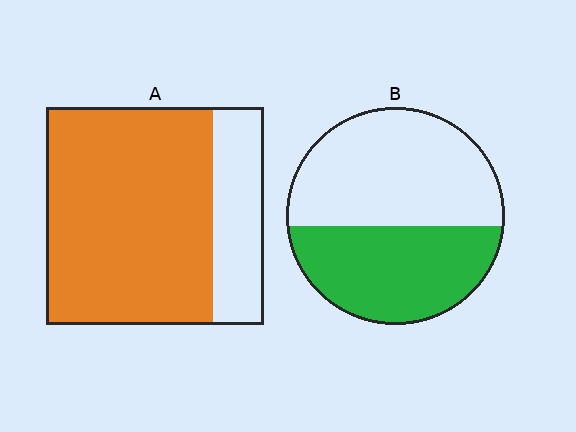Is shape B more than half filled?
No.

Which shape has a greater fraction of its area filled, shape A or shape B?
Shape A.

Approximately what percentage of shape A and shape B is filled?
A is approximately 75% and B is approximately 45%.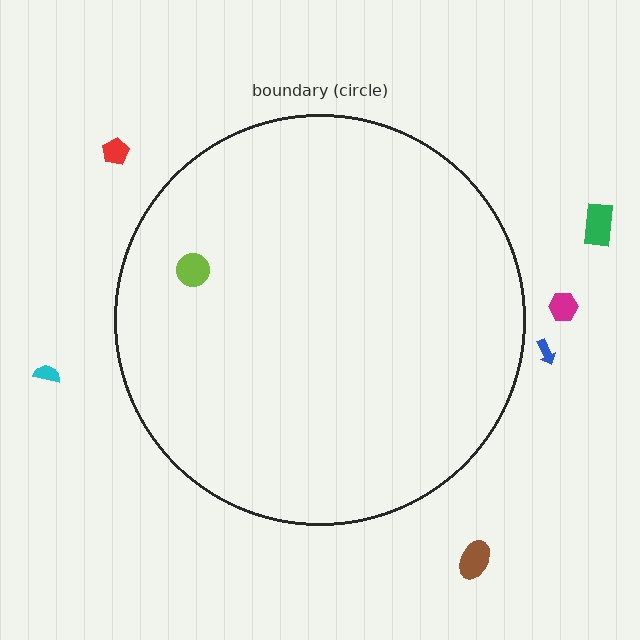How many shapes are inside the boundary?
1 inside, 6 outside.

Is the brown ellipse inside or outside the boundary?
Outside.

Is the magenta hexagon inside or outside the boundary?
Outside.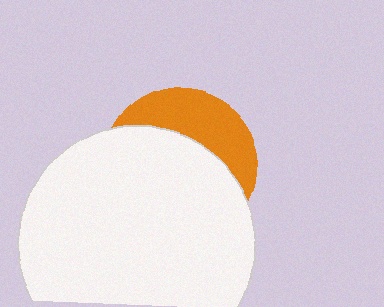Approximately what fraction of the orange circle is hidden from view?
Roughly 67% of the orange circle is hidden behind the white circle.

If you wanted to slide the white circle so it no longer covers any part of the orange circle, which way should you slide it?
Slide it down — that is the most direct way to separate the two shapes.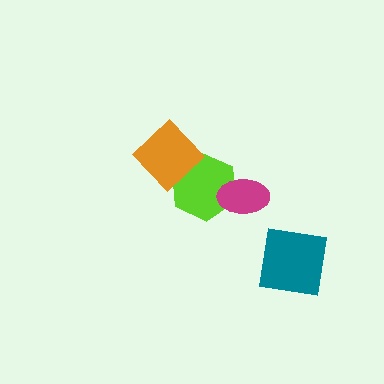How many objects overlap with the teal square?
0 objects overlap with the teal square.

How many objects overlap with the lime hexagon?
2 objects overlap with the lime hexagon.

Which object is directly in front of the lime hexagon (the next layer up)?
The orange diamond is directly in front of the lime hexagon.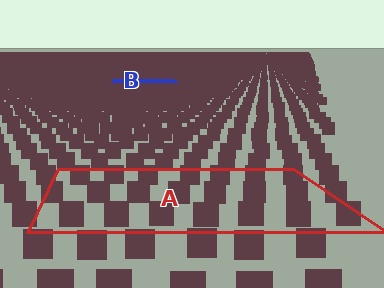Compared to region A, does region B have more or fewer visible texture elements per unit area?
Region B has more texture elements per unit area — they are packed more densely because it is farther away.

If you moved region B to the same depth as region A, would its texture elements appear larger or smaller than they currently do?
They would appear larger. At a closer depth, the same texture elements are projected at a bigger on-screen size.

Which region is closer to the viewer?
Region A is closer. The texture elements there are larger and more spread out.